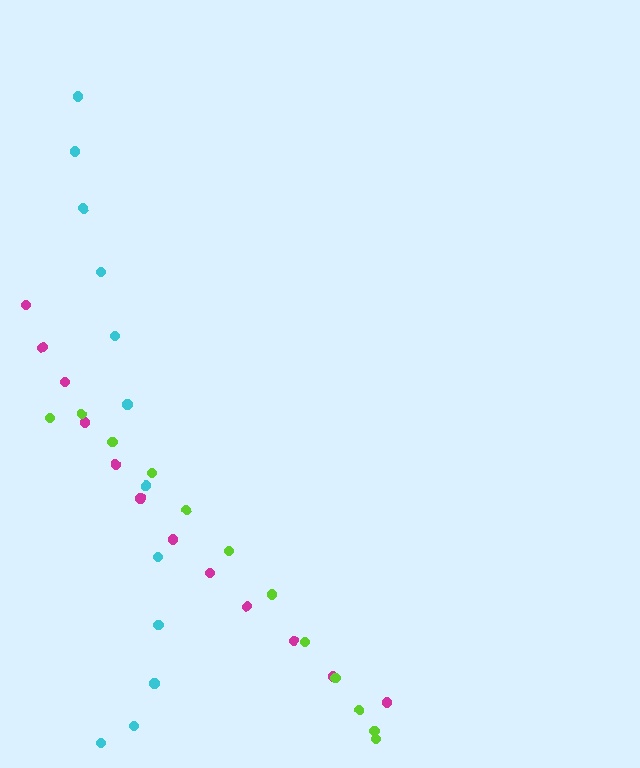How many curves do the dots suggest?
There are 3 distinct paths.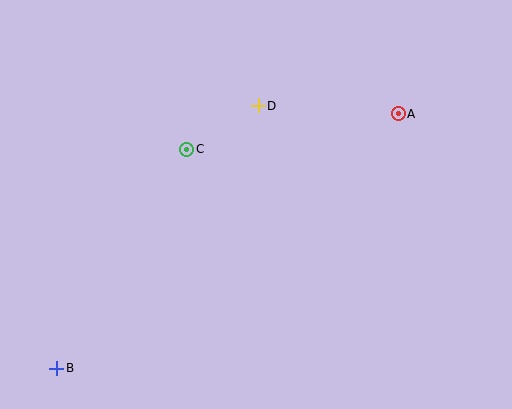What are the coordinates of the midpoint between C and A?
The midpoint between C and A is at (293, 131).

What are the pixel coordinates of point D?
Point D is at (258, 106).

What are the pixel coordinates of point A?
Point A is at (398, 114).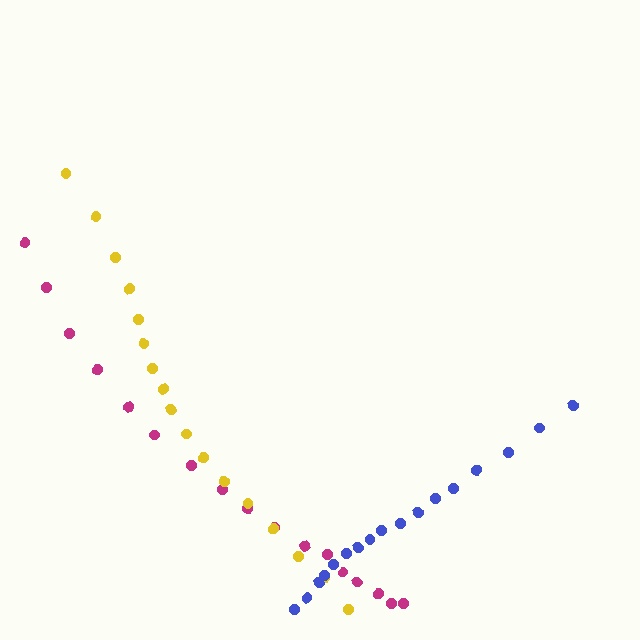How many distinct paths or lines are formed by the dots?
There are 3 distinct paths.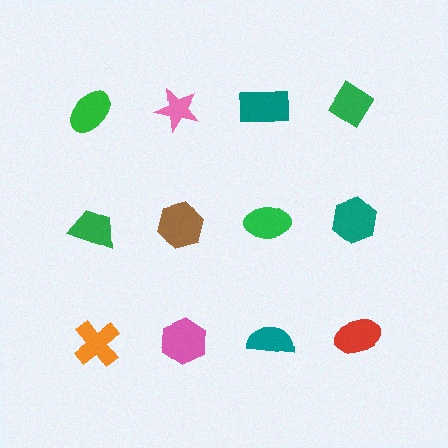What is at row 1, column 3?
A teal rectangle.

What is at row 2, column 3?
A green ellipse.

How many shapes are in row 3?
4 shapes.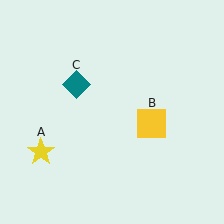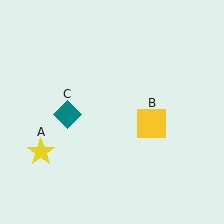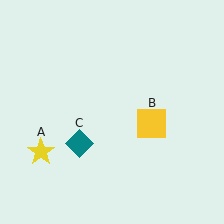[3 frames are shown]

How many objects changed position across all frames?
1 object changed position: teal diamond (object C).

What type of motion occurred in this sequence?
The teal diamond (object C) rotated counterclockwise around the center of the scene.